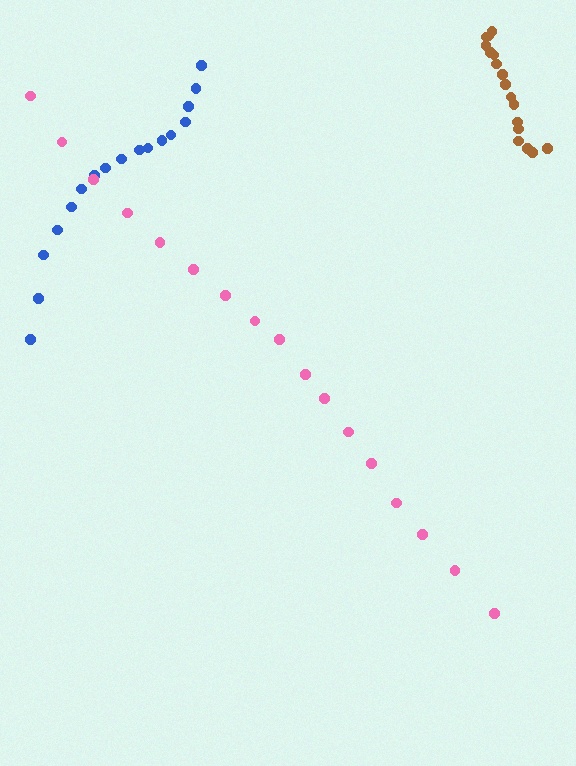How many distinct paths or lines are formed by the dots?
There are 3 distinct paths.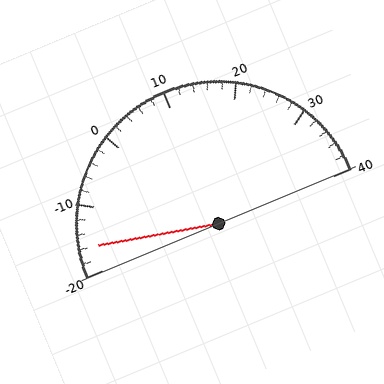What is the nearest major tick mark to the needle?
The nearest major tick mark is -20.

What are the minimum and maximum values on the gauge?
The gauge ranges from -20 to 40.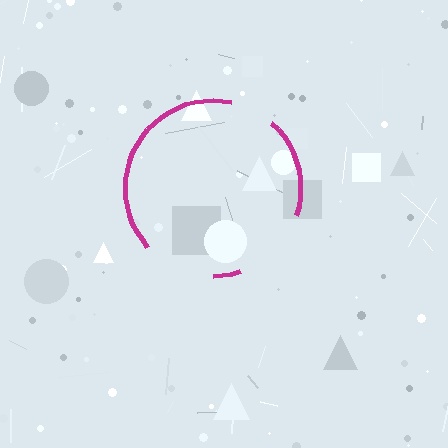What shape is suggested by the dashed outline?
The dashed outline suggests a circle.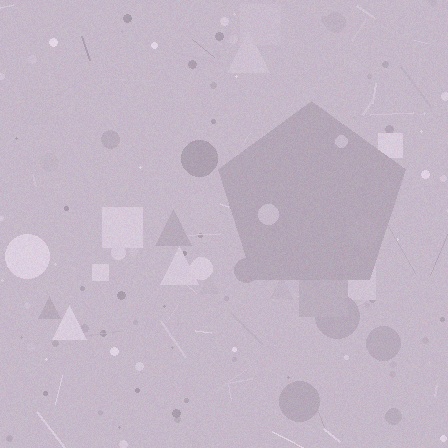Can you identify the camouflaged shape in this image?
The camouflaged shape is a pentagon.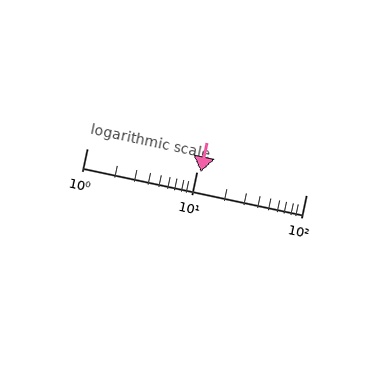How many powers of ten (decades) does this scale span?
The scale spans 2 decades, from 1 to 100.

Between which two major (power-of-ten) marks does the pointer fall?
The pointer is between 10 and 100.